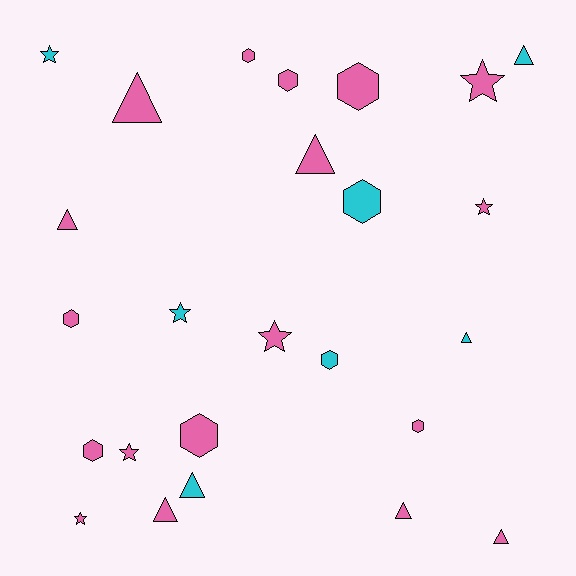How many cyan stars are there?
There are 2 cyan stars.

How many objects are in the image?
There are 25 objects.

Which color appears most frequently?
Pink, with 18 objects.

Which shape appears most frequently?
Triangle, with 9 objects.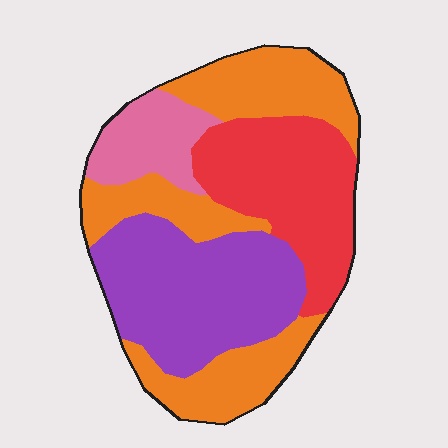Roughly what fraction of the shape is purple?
Purple covers around 30% of the shape.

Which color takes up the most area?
Orange, at roughly 35%.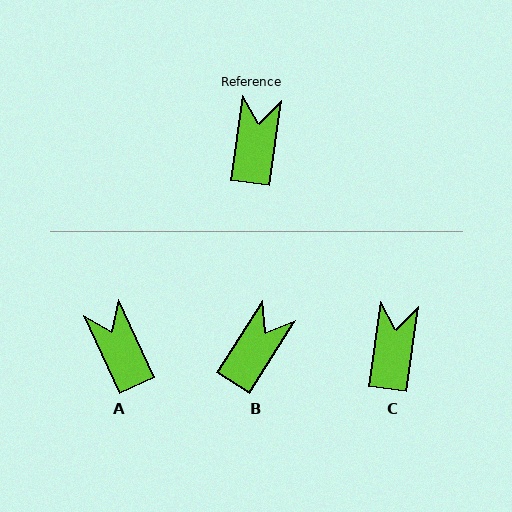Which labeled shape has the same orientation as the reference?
C.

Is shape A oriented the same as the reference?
No, it is off by about 33 degrees.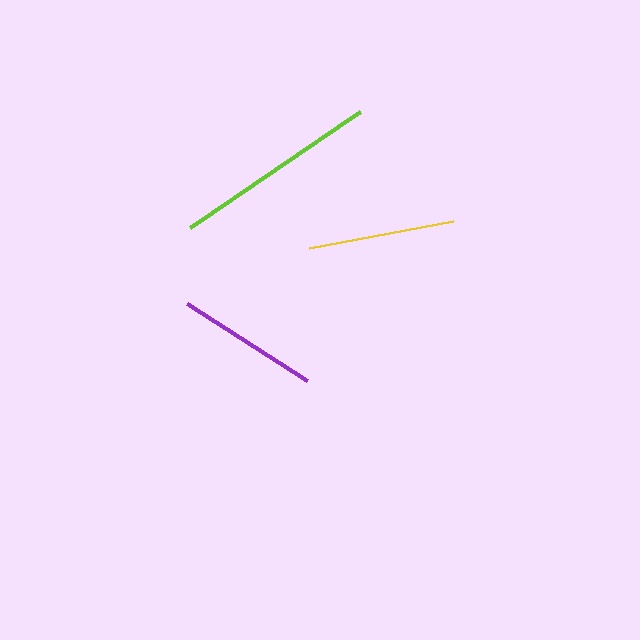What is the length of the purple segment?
The purple segment is approximately 142 pixels long.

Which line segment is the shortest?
The purple line is the shortest at approximately 142 pixels.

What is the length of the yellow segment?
The yellow segment is approximately 147 pixels long.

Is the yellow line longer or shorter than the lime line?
The lime line is longer than the yellow line.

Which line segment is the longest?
The lime line is the longest at approximately 206 pixels.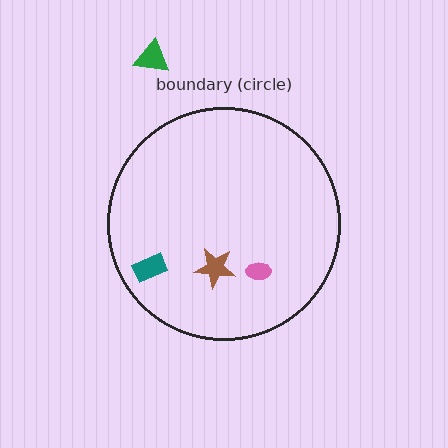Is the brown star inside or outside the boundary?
Inside.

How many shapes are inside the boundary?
3 inside, 1 outside.